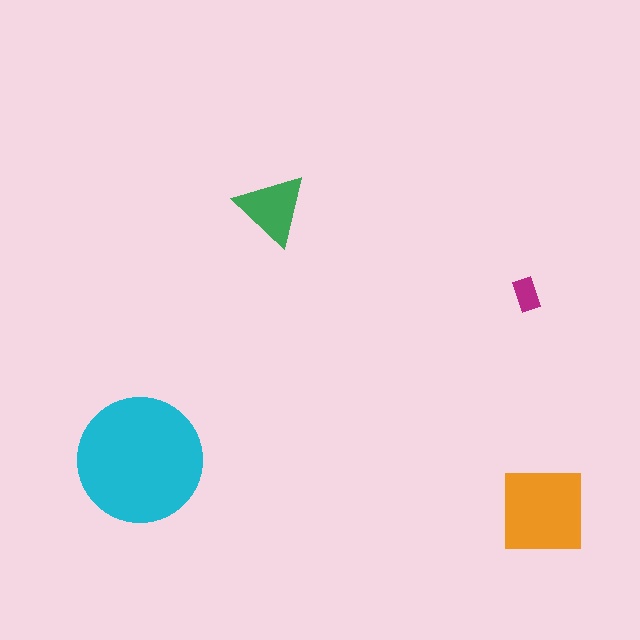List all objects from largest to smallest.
The cyan circle, the orange square, the green triangle, the magenta rectangle.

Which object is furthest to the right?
The orange square is rightmost.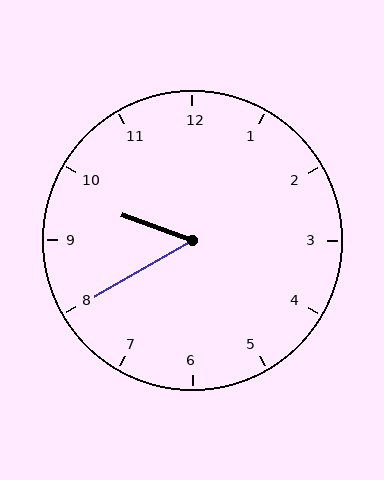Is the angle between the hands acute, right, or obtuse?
It is acute.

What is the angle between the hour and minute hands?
Approximately 50 degrees.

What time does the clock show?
9:40.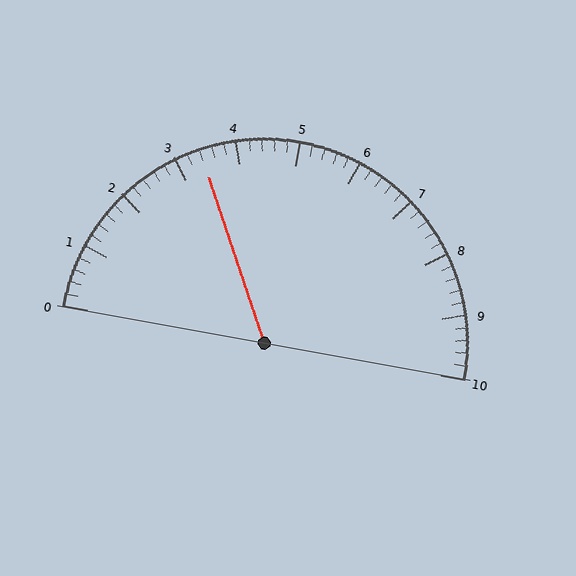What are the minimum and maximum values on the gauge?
The gauge ranges from 0 to 10.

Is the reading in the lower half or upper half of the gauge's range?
The reading is in the lower half of the range (0 to 10).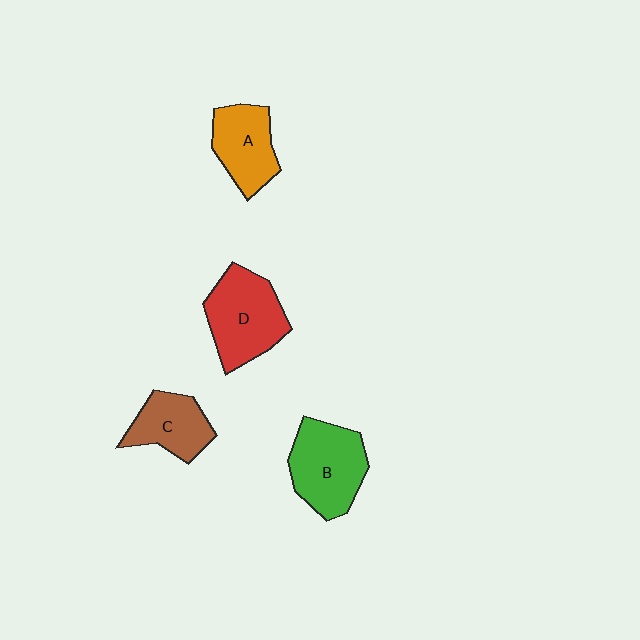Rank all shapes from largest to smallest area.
From largest to smallest: D (red), B (green), A (orange), C (brown).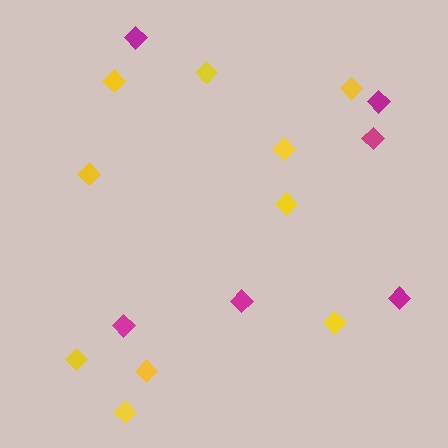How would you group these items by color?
There are 2 groups: one group of magenta diamonds (6) and one group of yellow diamonds (10).